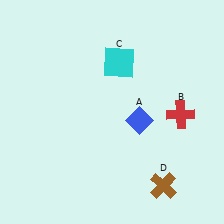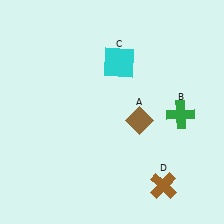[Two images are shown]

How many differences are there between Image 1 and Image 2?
There are 2 differences between the two images.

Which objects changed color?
A changed from blue to brown. B changed from red to green.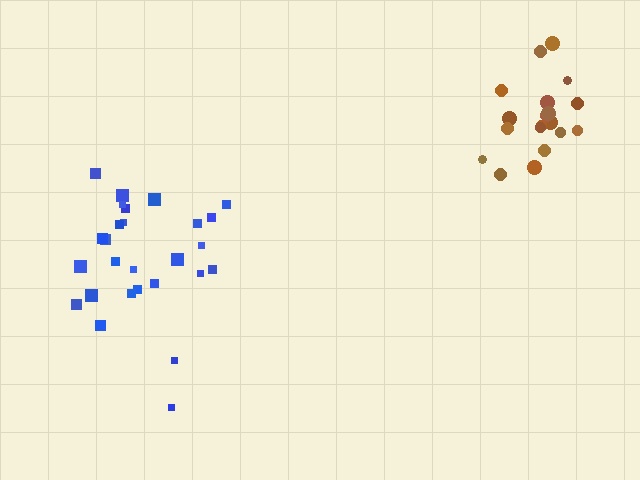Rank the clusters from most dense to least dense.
brown, blue.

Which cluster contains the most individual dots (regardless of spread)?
Blue (27).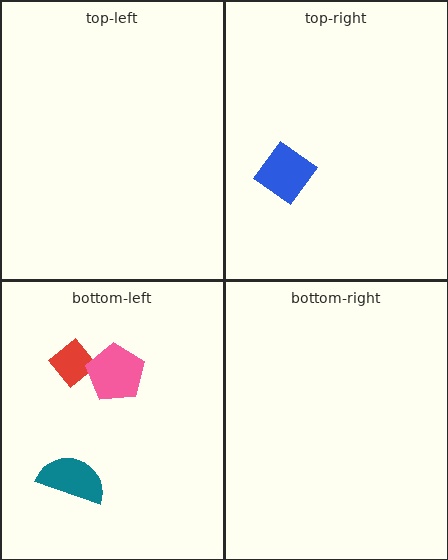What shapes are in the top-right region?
The blue diamond.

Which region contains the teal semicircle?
The bottom-left region.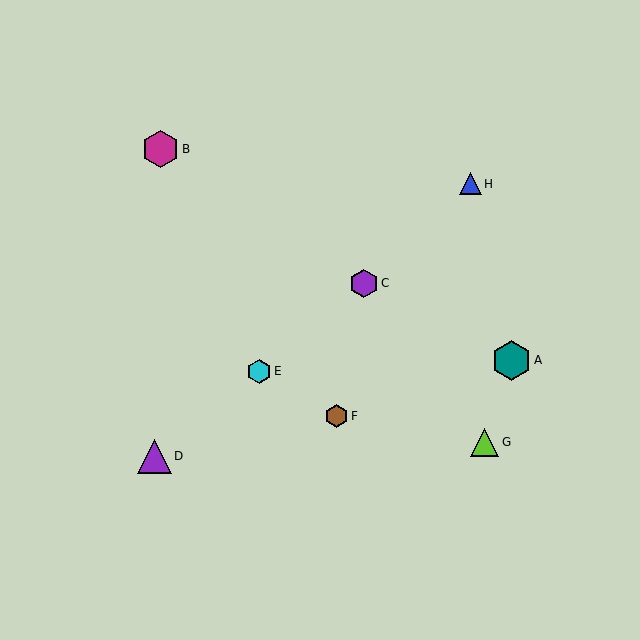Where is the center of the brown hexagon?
The center of the brown hexagon is at (337, 416).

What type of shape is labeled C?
Shape C is a purple hexagon.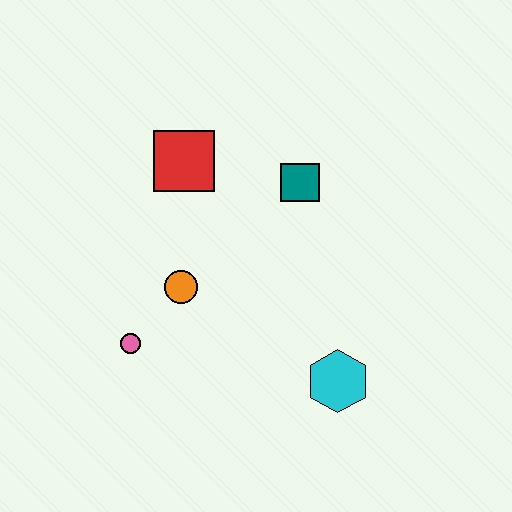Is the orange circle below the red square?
Yes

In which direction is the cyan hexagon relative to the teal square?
The cyan hexagon is below the teal square.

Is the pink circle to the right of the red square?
No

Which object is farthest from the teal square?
The pink circle is farthest from the teal square.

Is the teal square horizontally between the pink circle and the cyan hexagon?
Yes